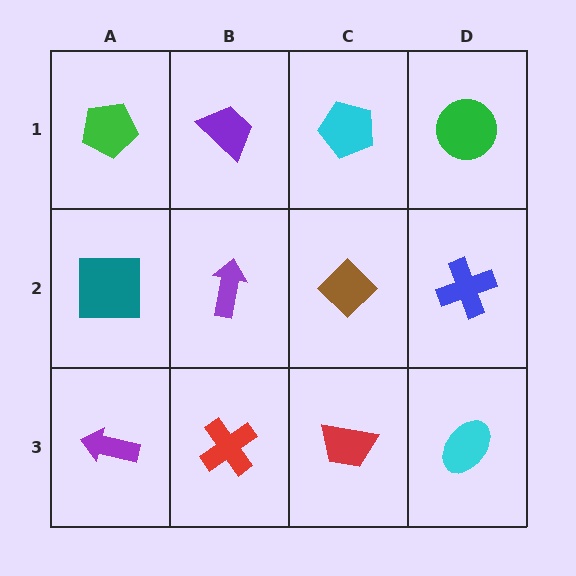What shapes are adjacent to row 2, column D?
A green circle (row 1, column D), a cyan ellipse (row 3, column D), a brown diamond (row 2, column C).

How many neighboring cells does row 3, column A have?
2.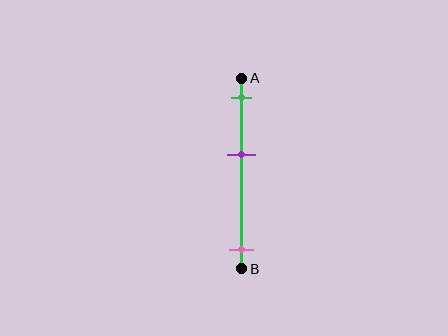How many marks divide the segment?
There are 3 marks dividing the segment.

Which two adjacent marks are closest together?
The green and purple marks are the closest adjacent pair.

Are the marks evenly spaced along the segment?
No, the marks are not evenly spaced.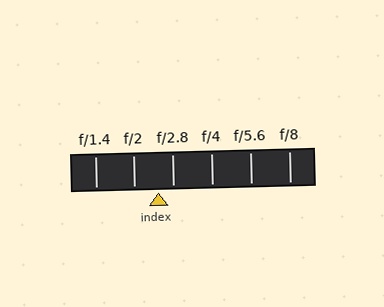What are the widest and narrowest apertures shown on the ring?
The widest aperture shown is f/1.4 and the narrowest is f/8.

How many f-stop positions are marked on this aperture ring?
There are 6 f-stop positions marked.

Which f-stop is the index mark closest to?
The index mark is closest to f/2.8.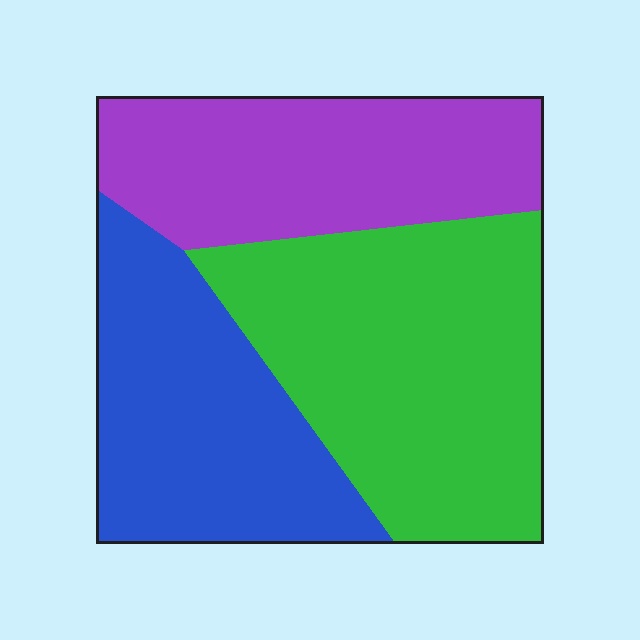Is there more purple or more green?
Green.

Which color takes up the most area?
Green, at roughly 40%.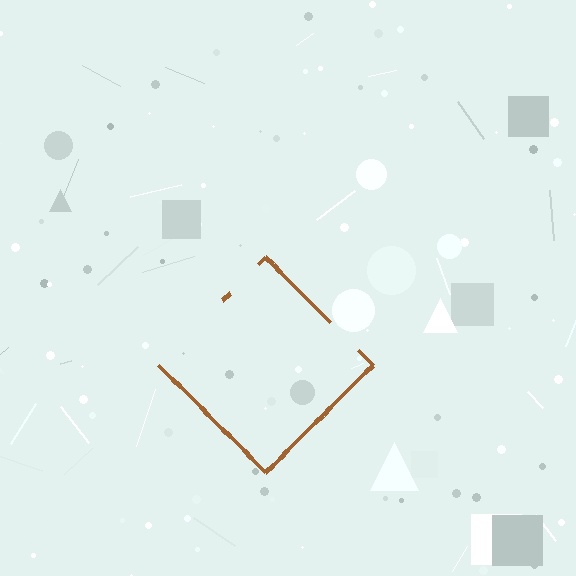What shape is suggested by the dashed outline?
The dashed outline suggests a diamond.